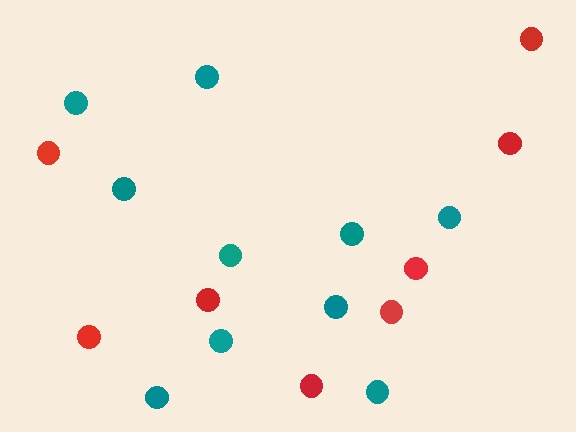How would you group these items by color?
There are 2 groups: one group of red circles (8) and one group of teal circles (10).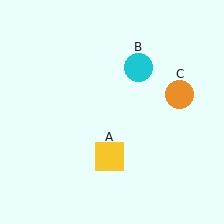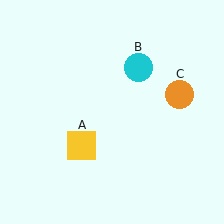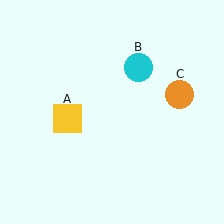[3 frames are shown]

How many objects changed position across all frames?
1 object changed position: yellow square (object A).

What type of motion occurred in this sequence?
The yellow square (object A) rotated clockwise around the center of the scene.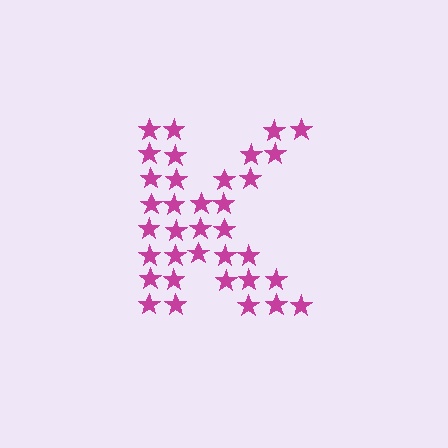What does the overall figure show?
The overall figure shows the letter K.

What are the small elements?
The small elements are stars.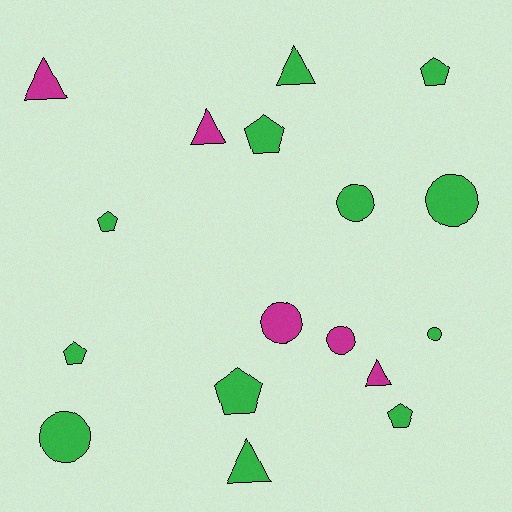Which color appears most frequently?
Green, with 12 objects.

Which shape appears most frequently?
Pentagon, with 6 objects.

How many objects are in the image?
There are 17 objects.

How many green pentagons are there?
There are 6 green pentagons.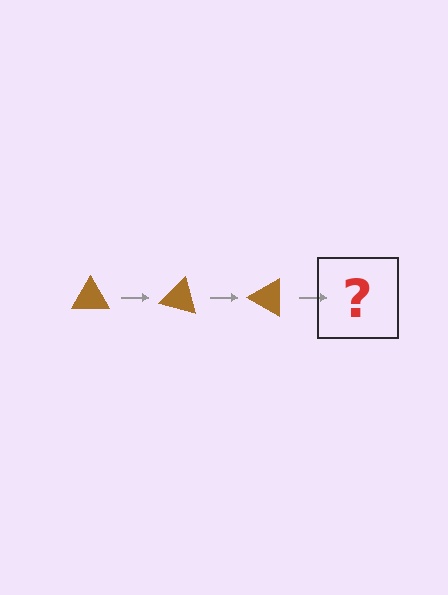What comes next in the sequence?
The next element should be a brown triangle rotated 45 degrees.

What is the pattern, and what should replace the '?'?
The pattern is that the triangle rotates 15 degrees each step. The '?' should be a brown triangle rotated 45 degrees.